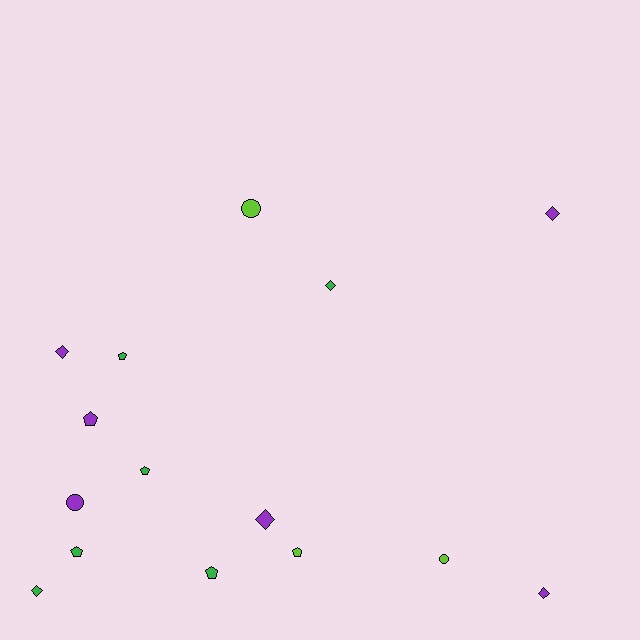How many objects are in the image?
There are 15 objects.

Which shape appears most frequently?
Pentagon, with 6 objects.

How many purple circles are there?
There is 1 purple circle.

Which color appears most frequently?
Green, with 6 objects.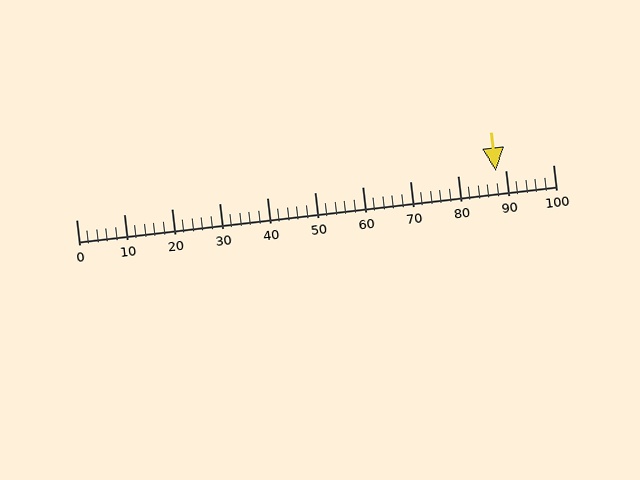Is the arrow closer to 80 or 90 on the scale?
The arrow is closer to 90.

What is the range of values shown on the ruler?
The ruler shows values from 0 to 100.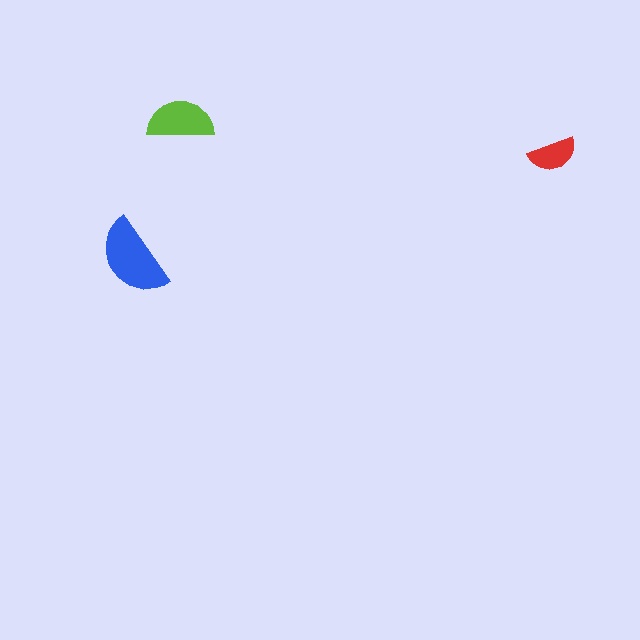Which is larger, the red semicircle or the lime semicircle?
The lime one.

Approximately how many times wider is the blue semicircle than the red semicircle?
About 1.5 times wider.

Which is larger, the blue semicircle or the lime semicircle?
The blue one.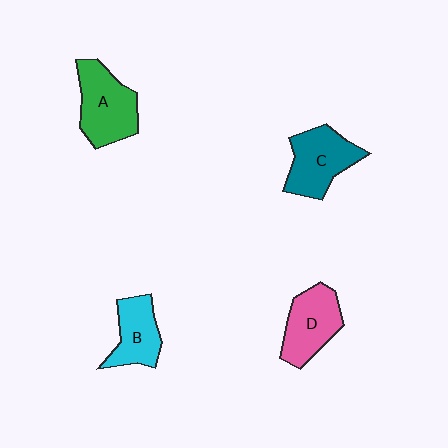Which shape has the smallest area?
Shape B (cyan).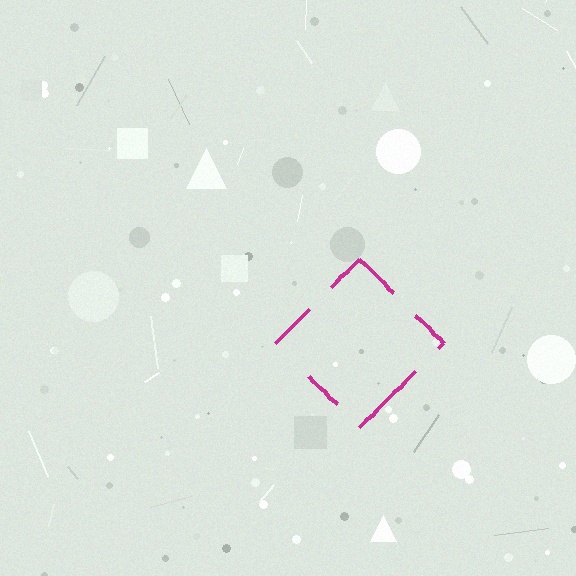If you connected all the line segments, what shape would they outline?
They would outline a diamond.